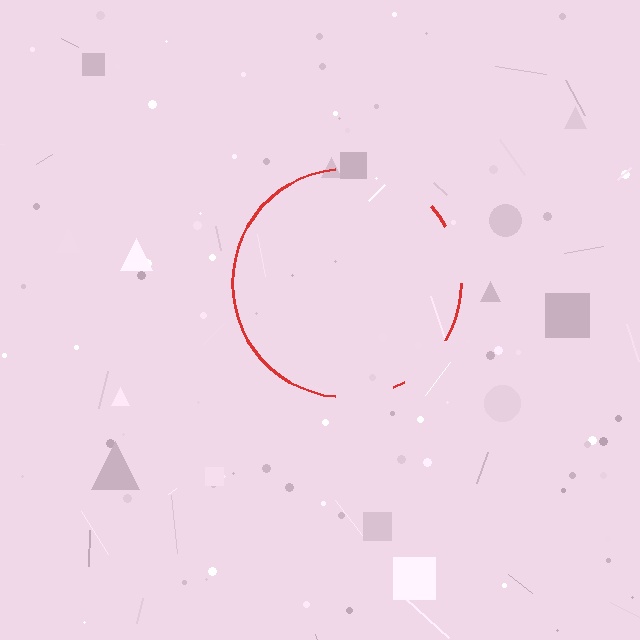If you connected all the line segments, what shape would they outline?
They would outline a circle.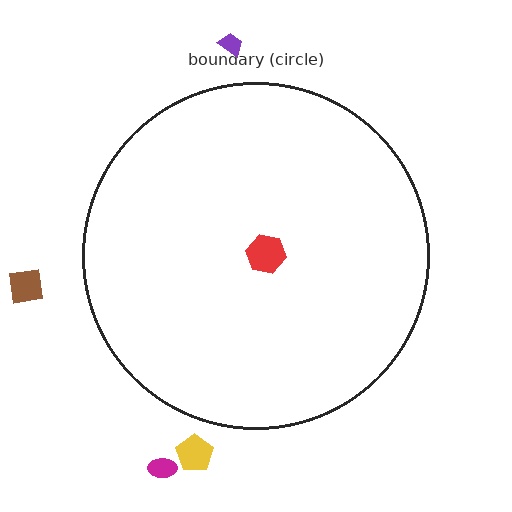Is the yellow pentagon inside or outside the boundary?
Outside.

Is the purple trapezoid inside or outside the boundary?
Outside.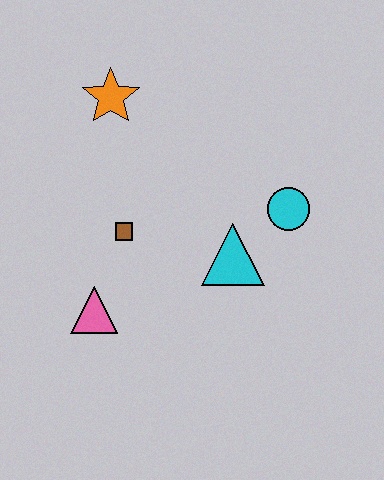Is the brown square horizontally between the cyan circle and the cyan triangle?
No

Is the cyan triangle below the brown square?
Yes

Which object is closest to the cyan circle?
The cyan triangle is closest to the cyan circle.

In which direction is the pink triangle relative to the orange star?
The pink triangle is below the orange star.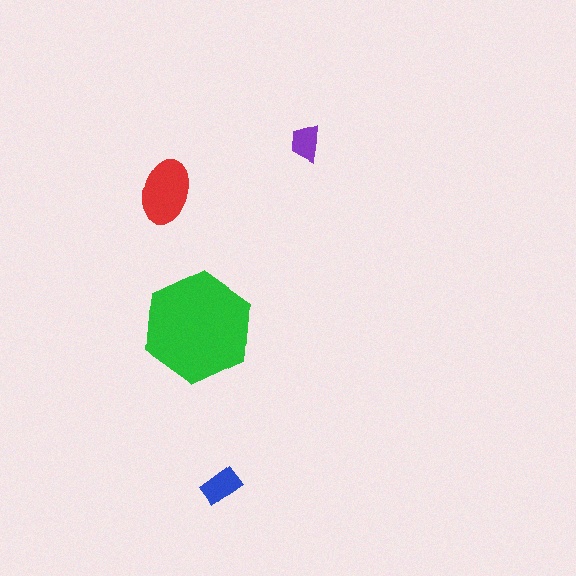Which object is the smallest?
The purple trapezoid.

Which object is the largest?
The green hexagon.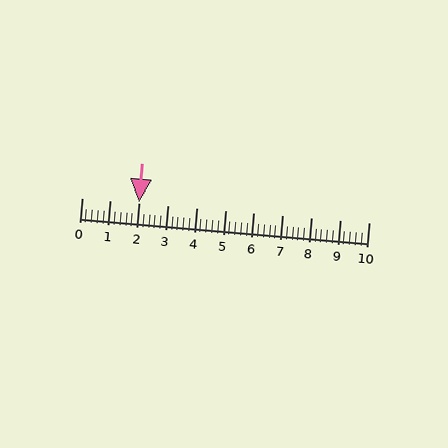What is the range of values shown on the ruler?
The ruler shows values from 0 to 10.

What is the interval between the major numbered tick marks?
The major tick marks are spaced 1 units apart.